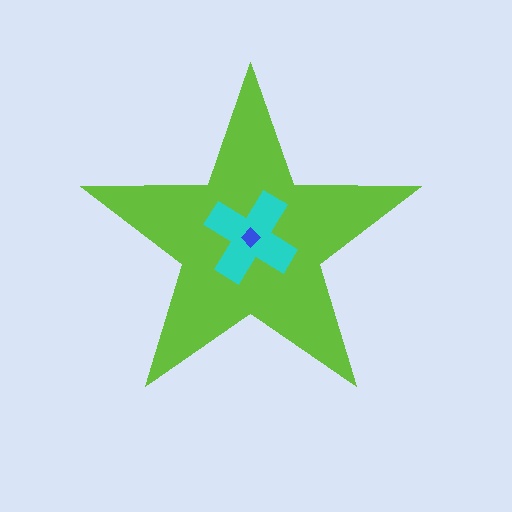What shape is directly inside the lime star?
The cyan cross.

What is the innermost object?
The blue diamond.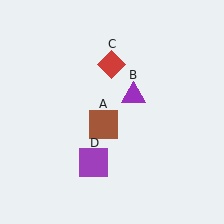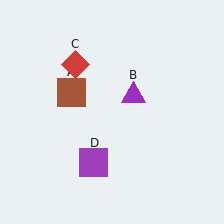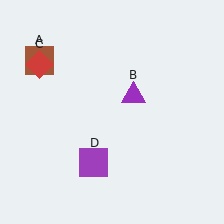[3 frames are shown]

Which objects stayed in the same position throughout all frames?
Purple triangle (object B) and purple square (object D) remained stationary.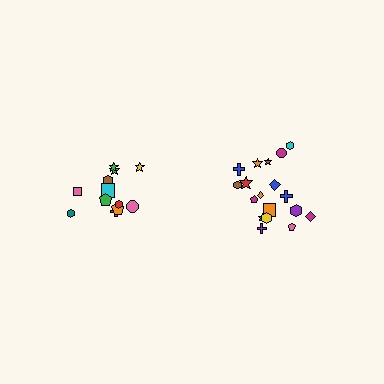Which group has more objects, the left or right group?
The right group.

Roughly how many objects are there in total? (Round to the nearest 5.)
Roughly 30 objects in total.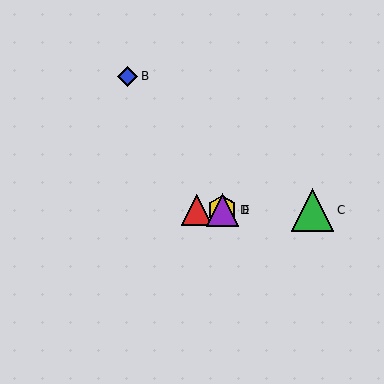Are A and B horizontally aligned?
No, A is at y≈210 and B is at y≈76.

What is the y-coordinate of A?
Object A is at y≈210.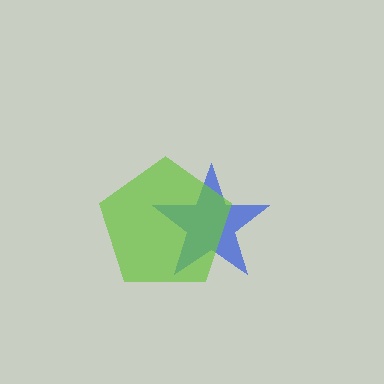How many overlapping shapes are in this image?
There are 2 overlapping shapes in the image.